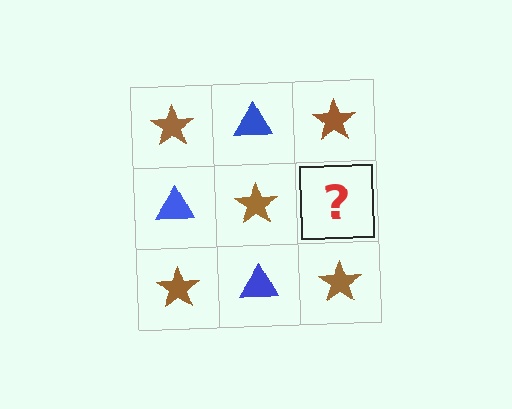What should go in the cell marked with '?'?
The missing cell should contain a blue triangle.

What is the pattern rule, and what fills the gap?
The rule is that it alternates brown star and blue triangle in a checkerboard pattern. The gap should be filled with a blue triangle.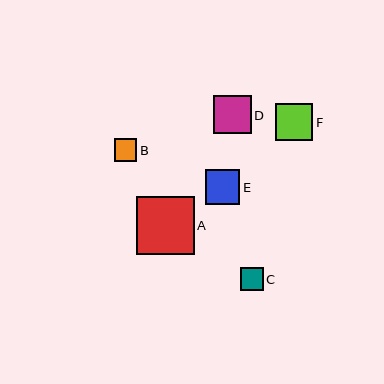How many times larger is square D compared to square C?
Square D is approximately 1.7 times the size of square C.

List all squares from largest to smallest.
From largest to smallest: A, D, F, E, B, C.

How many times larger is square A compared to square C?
Square A is approximately 2.6 times the size of square C.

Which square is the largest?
Square A is the largest with a size of approximately 58 pixels.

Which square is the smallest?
Square C is the smallest with a size of approximately 22 pixels.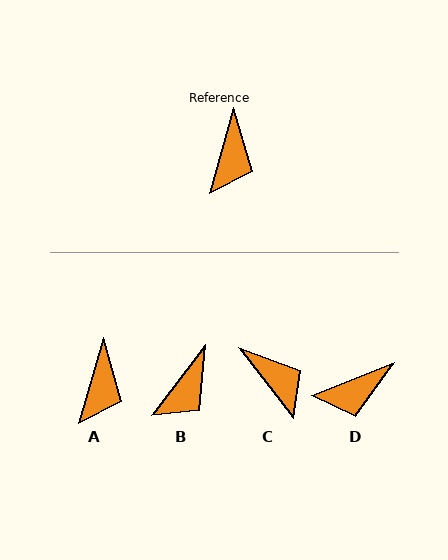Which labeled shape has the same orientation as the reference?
A.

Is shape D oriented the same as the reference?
No, it is off by about 52 degrees.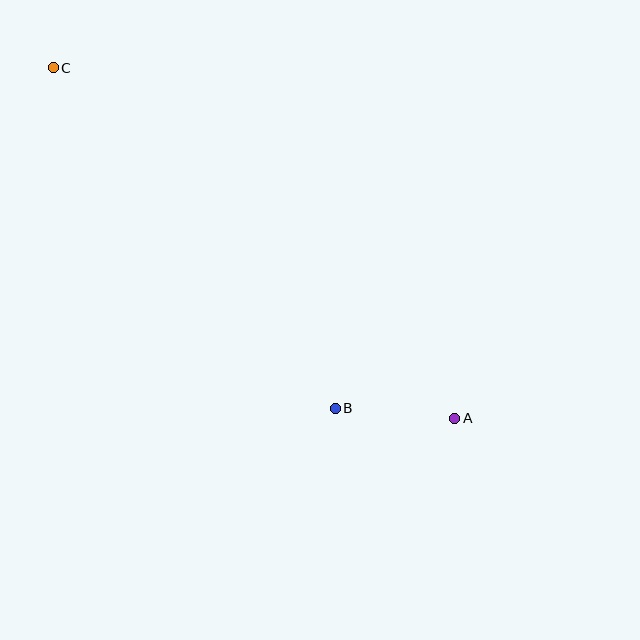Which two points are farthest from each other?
Points A and C are farthest from each other.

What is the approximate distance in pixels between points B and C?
The distance between B and C is approximately 442 pixels.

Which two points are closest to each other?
Points A and B are closest to each other.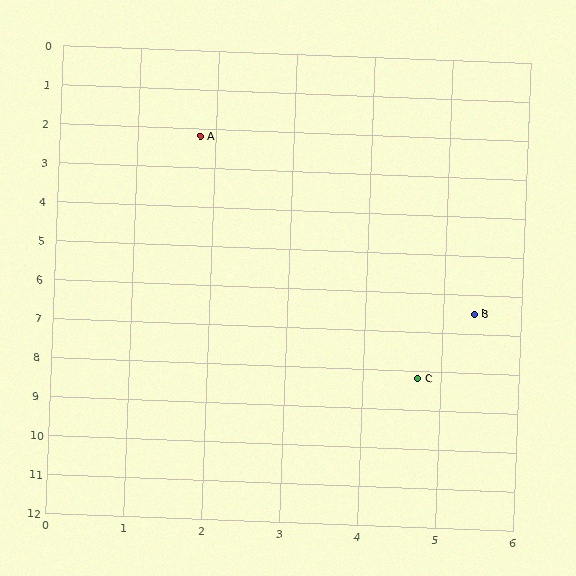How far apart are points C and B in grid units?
Points C and B are about 1.8 grid units apart.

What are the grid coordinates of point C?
Point C is at approximately (4.7, 8.2).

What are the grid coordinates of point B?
Point B is at approximately (5.4, 6.5).